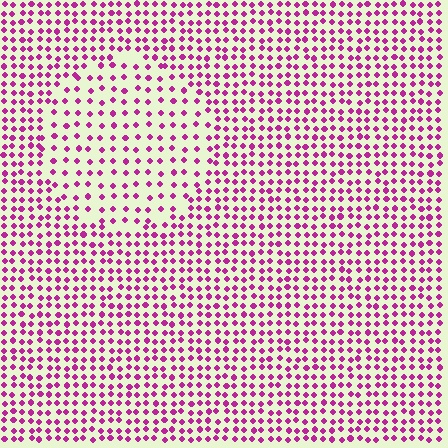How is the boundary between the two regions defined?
The boundary is defined by a change in element density (approximately 1.8x ratio). All elements are the same color, size, and shape.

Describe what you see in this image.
The image contains small magenta elements arranged at two different densities. A circle-shaped region is visible where the elements are less densely packed than the surrounding area.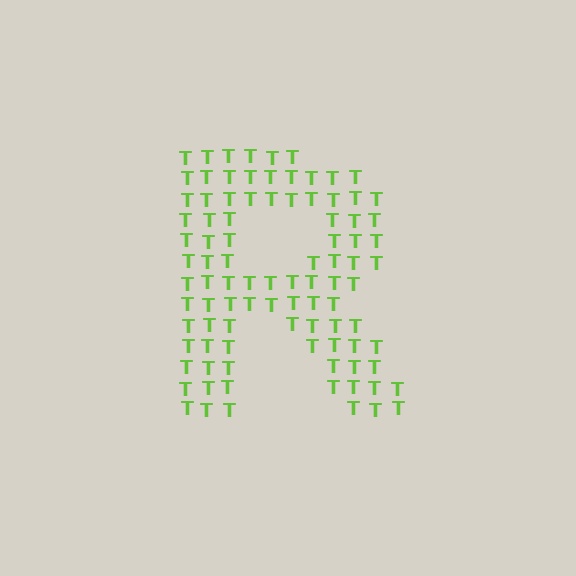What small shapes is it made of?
It is made of small letter T's.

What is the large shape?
The large shape is the letter R.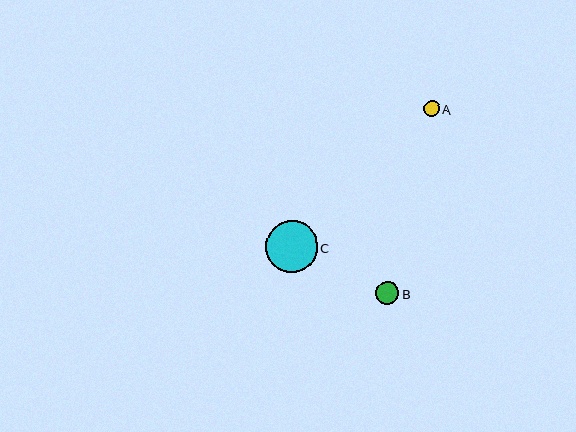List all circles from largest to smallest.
From largest to smallest: C, B, A.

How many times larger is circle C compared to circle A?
Circle C is approximately 3.3 times the size of circle A.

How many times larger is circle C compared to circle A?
Circle C is approximately 3.3 times the size of circle A.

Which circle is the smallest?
Circle A is the smallest with a size of approximately 16 pixels.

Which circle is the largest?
Circle C is the largest with a size of approximately 52 pixels.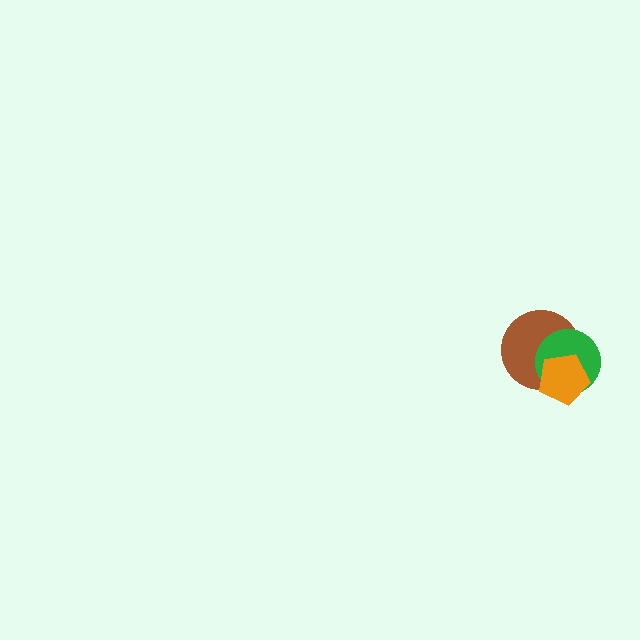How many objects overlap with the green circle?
2 objects overlap with the green circle.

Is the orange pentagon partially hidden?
No, no other shape covers it.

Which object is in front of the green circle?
The orange pentagon is in front of the green circle.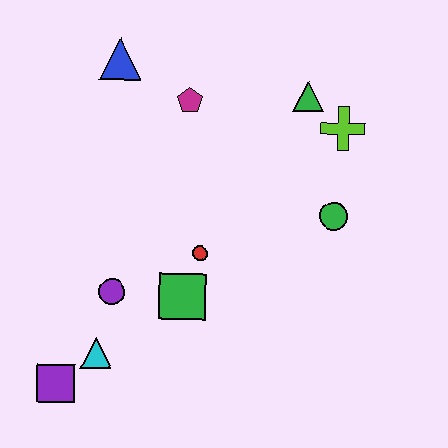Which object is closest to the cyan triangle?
The purple square is closest to the cyan triangle.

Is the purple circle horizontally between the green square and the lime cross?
No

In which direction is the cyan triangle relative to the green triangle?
The cyan triangle is below the green triangle.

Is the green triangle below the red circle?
No